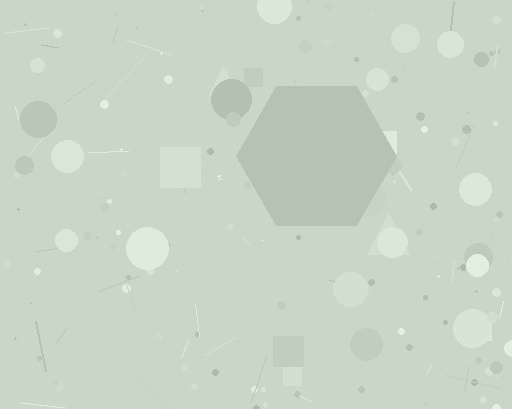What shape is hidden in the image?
A hexagon is hidden in the image.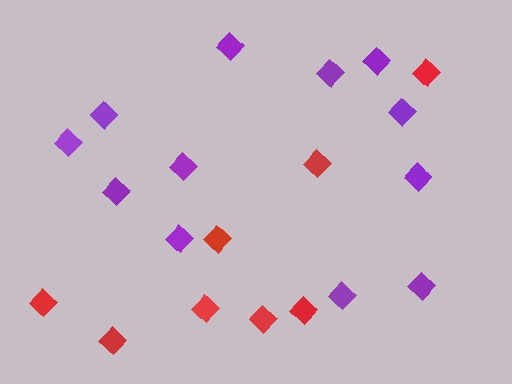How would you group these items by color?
There are 2 groups: one group of red diamonds (8) and one group of purple diamonds (12).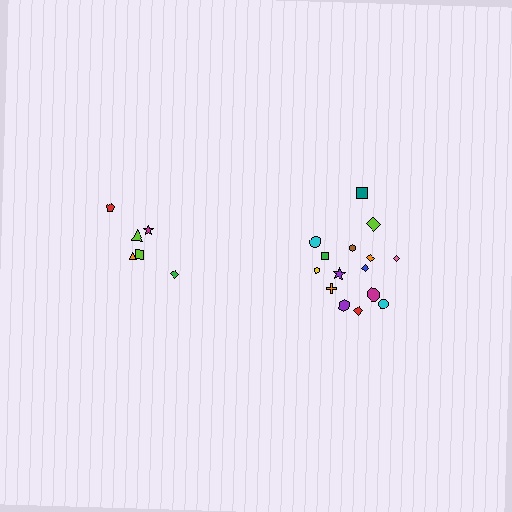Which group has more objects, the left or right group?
The right group.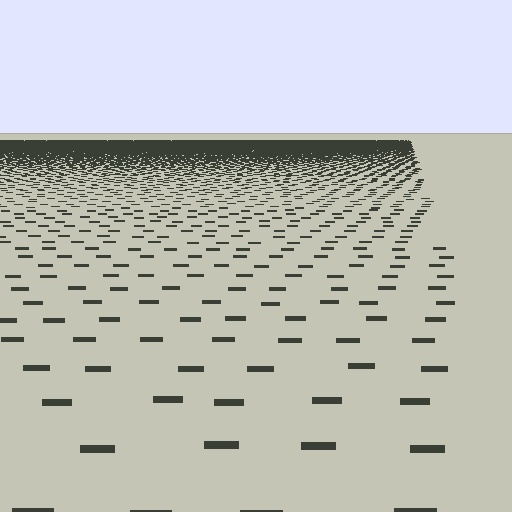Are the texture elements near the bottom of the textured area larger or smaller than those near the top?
Larger. Near the bottom, elements are closer to the viewer and appear at a bigger on-screen size.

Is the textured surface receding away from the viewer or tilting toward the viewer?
The surface is receding away from the viewer. Texture elements get smaller and denser toward the top.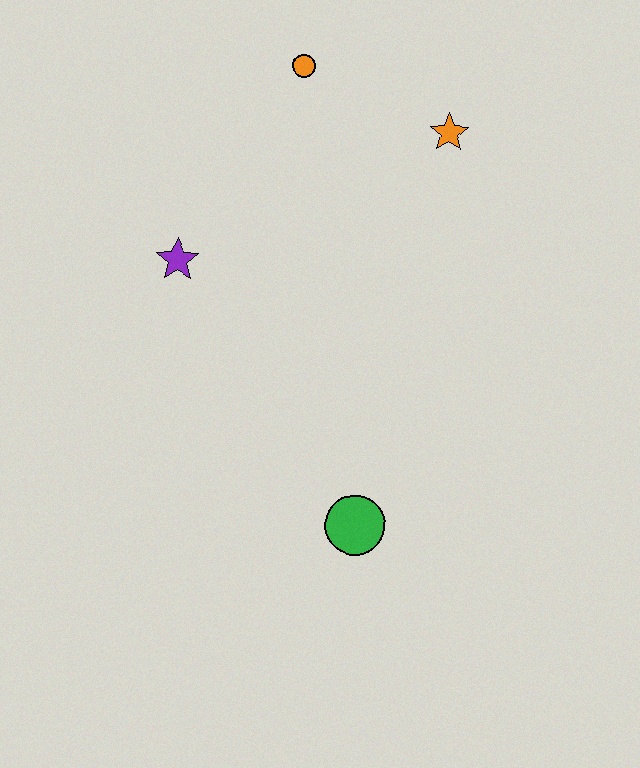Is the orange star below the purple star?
No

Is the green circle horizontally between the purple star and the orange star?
Yes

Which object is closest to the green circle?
The purple star is closest to the green circle.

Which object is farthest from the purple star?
The green circle is farthest from the purple star.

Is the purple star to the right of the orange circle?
No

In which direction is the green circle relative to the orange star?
The green circle is below the orange star.